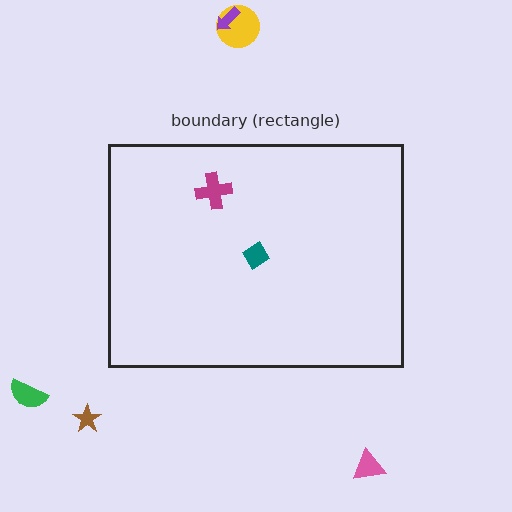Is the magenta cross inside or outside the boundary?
Inside.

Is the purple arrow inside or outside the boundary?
Outside.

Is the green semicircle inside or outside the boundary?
Outside.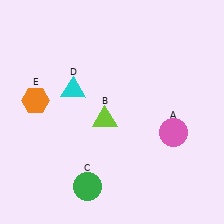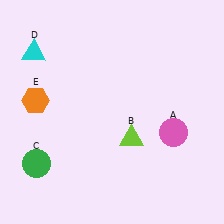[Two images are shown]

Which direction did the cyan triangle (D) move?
The cyan triangle (D) moved left.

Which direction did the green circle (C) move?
The green circle (C) moved left.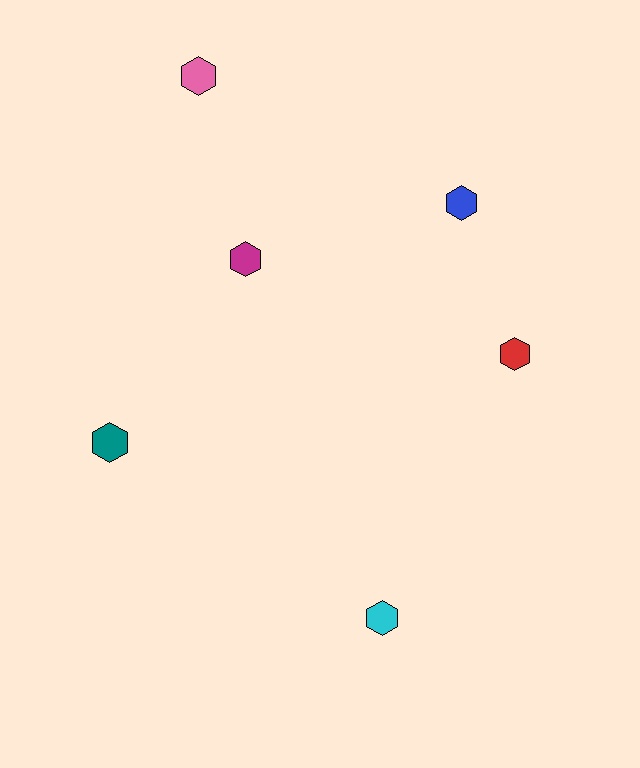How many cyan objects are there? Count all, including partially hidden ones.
There is 1 cyan object.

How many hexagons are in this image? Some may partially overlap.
There are 6 hexagons.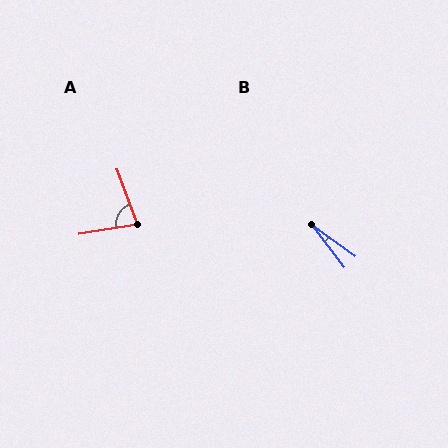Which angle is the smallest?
B, at approximately 17 degrees.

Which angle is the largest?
A, at approximately 79 degrees.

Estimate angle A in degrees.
Approximately 79 degrees.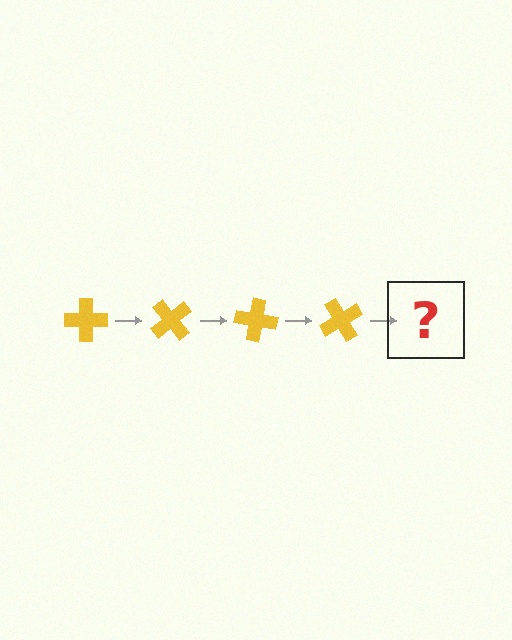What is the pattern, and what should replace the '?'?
The pattern is that the cross rotates 50 degrees each step. The '?' should be a yellow cross rotated 200 degrees.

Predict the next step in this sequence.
The next step is a yellow cross rotated 200 degrees.